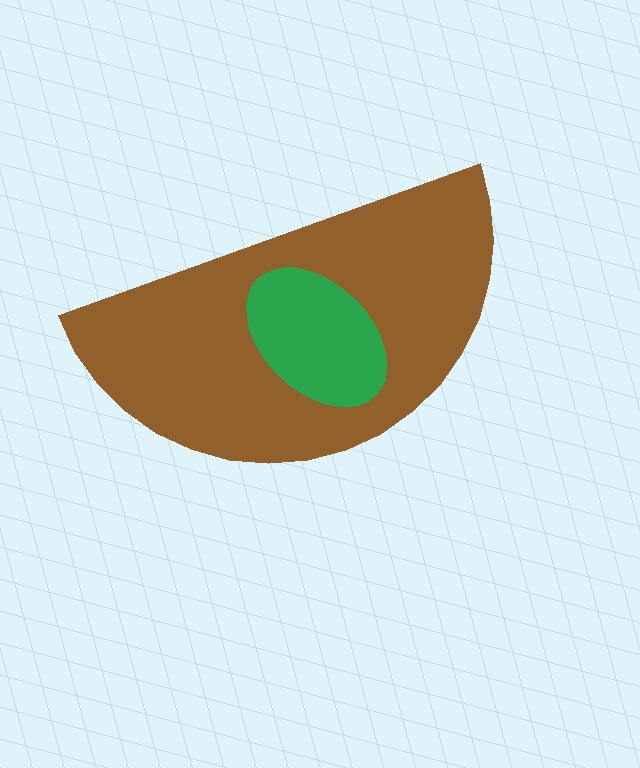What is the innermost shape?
The green ellipse.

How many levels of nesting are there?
2.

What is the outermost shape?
The brown semicircle.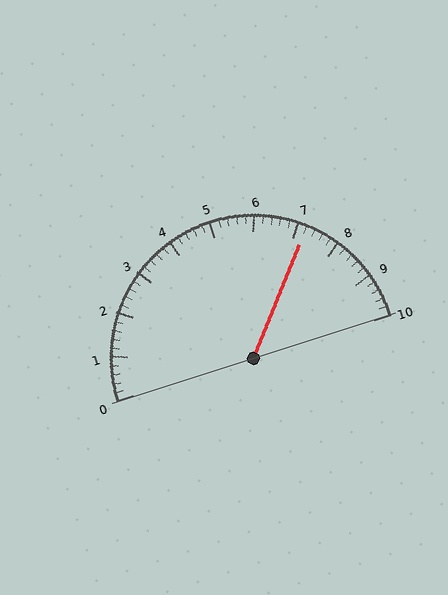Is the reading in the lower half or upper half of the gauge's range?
The reading is in the upper half of the range (0 to 10).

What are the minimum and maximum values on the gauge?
The gauge ranges from 0 to 10.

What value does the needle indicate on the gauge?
The needle indicates approximately 7.2.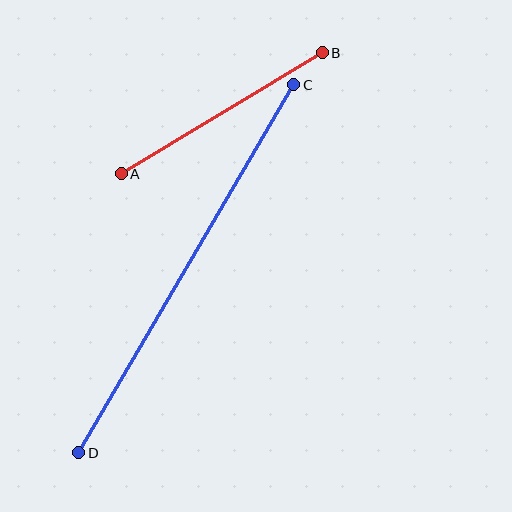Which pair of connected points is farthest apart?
Points C and D are farthest apart.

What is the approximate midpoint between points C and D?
The midpoint is at approximately (186, 269) pixels.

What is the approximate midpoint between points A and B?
The midpoint is at approximately (222, 113) pixels.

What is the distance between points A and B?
The distance is approximately 235 pixels.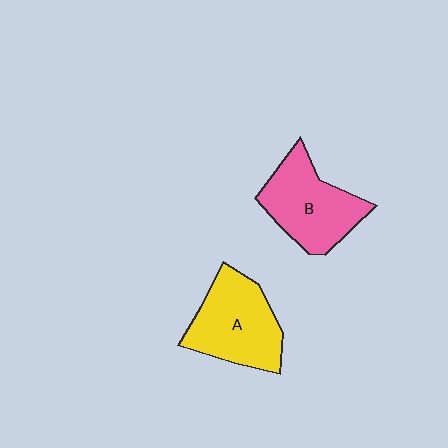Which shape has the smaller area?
Shape B (pink).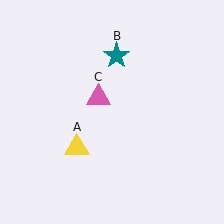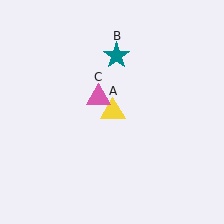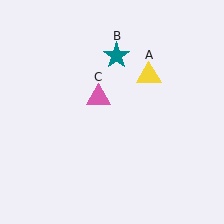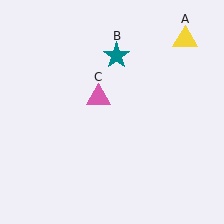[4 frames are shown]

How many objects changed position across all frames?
1 object changed position: yellow triangle (object A).